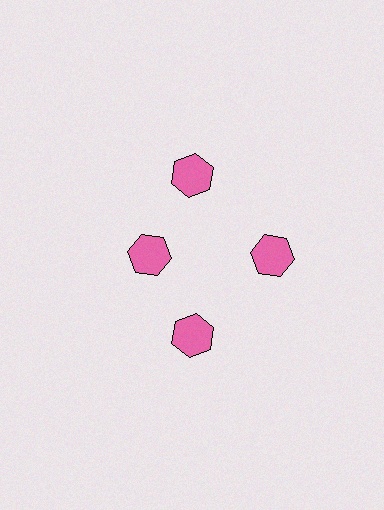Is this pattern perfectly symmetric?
No. The 4 pink hexagons are arranged in a ring, but one element near the 9 o'clock position is pulled inward toward the center, breaking the 4-fold rotational symmetry.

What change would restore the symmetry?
The symmetry would be restored by moving it outward, back onto the ring so that all 4 hexagons sit at equal angles and equal distance from the center.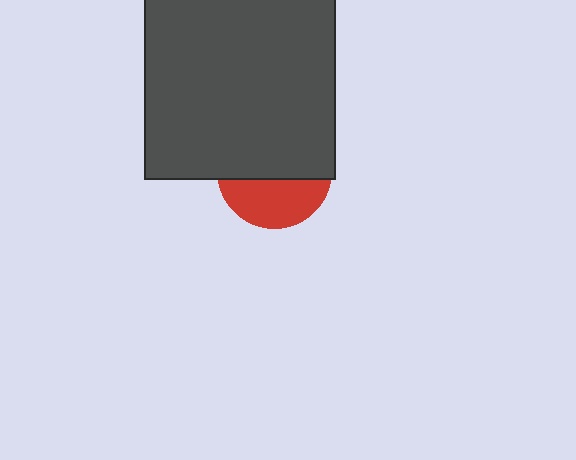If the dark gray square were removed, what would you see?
You would see the complete red circle.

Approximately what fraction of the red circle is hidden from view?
Roughly 59% of the red circle is hidden behind the dark gray square.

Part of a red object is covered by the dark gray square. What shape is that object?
It is a circle.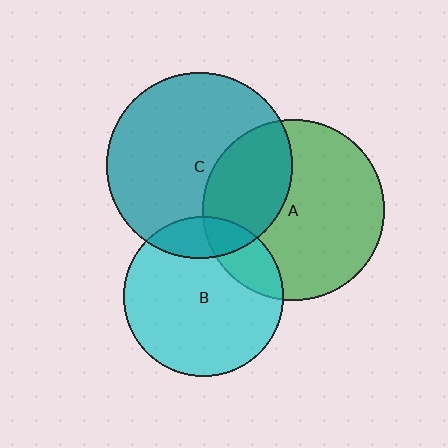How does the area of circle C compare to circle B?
Approximately 1.3 times.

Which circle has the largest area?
Circle C (teal).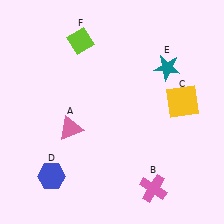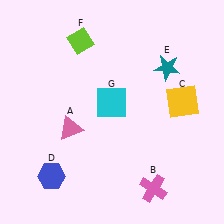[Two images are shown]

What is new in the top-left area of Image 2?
A cyan square (G) was added in the top-left area of Image 2.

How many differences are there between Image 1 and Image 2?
There is 1 difference between the two images.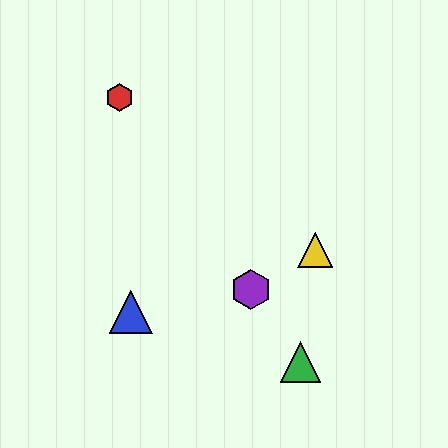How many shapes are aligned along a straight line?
3 shapes (the red hexagon, the green triangle, the purple hexagon) are aligned along a straight line.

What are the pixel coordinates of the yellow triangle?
The yellow triangle is at (315, 250).